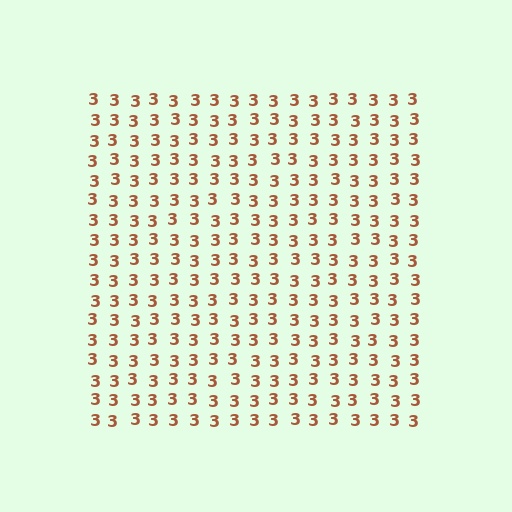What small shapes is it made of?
It is made of small digit 3's.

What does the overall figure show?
The overall figure shows a square.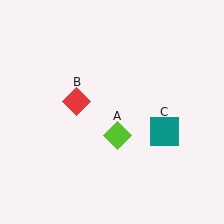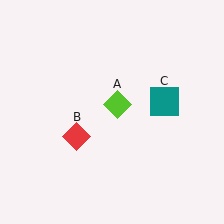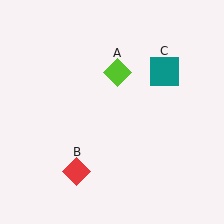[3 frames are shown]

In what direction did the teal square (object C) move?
The teal square (object C) moved up.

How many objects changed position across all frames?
3 objects changed position: lime diamond (object A), red diamond (object B), teal square (object C).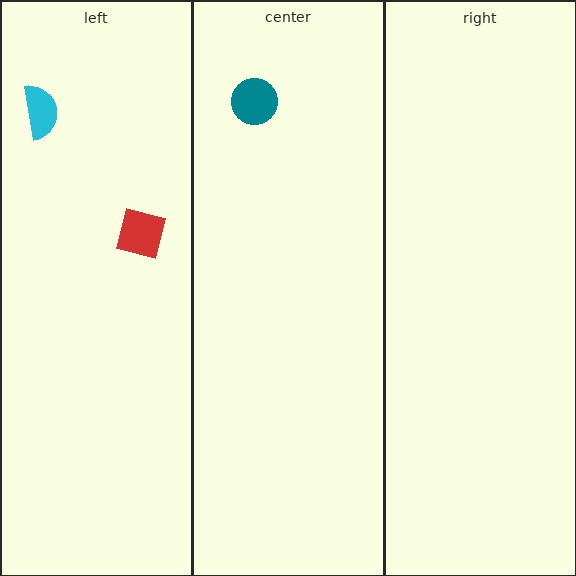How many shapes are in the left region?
2.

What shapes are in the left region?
The red square, the cyan semicircle.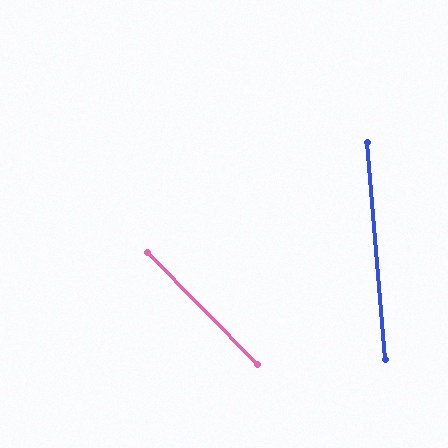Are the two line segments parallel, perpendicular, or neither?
Neither parallel nor perpendicular — they differ by about 40°.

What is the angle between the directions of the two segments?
Approximately 40 degrees.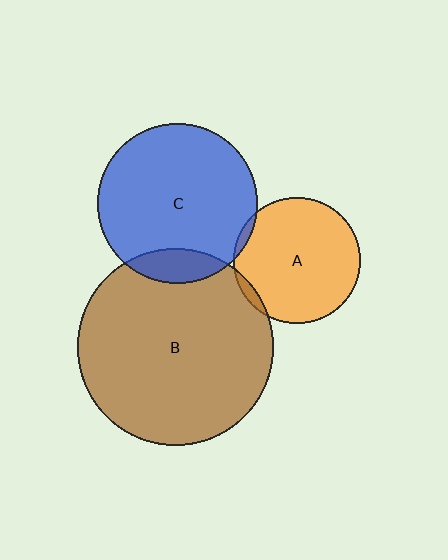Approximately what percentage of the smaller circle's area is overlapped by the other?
Approximately 5%.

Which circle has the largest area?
Circle B (brown).